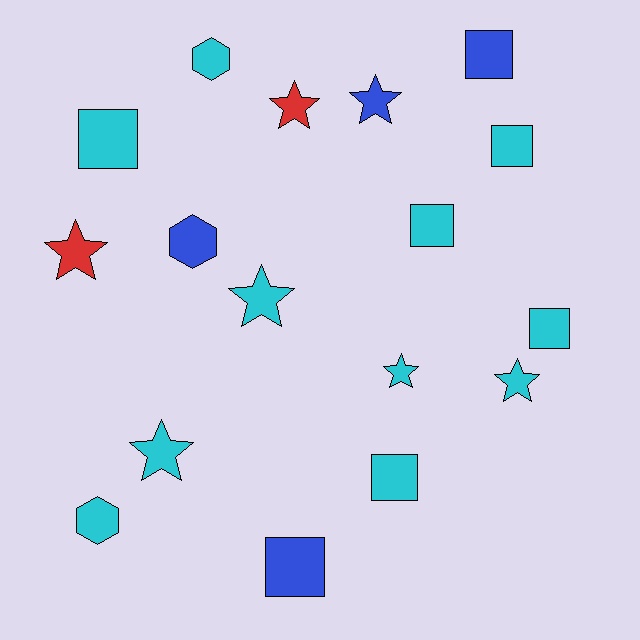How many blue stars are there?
There is 1 blue star.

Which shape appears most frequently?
Star, with 7 objects.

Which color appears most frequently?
Cyan, with 11 objects.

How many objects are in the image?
There are 17 objects.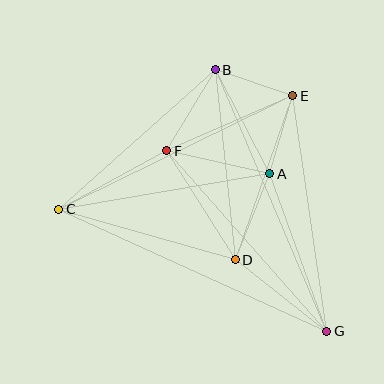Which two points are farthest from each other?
Points C and G are farthest from each other.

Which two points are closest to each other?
Points A and E are closest to each other.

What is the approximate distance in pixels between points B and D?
The distance between B and D is approximately 191 pixels.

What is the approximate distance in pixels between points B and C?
The distance between B and C is approximately 210 pixels.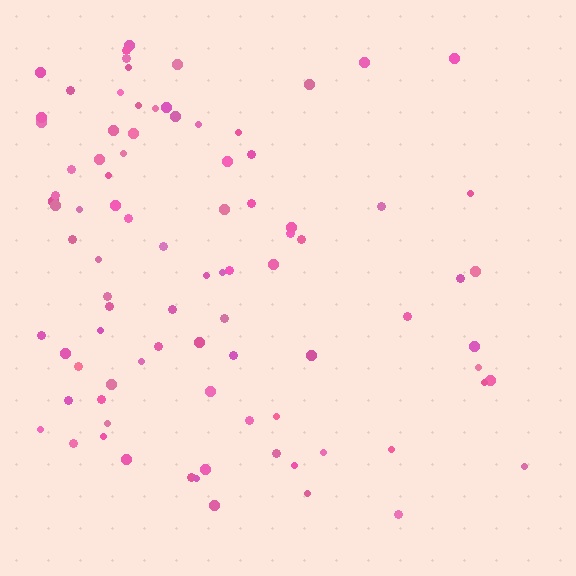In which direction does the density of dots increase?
From right to left, with the left side densest.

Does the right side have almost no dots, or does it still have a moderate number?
Still a moderate number, just noticeably fewer than the left.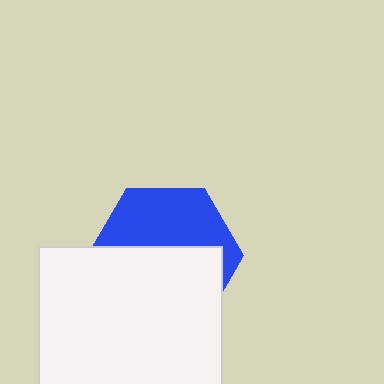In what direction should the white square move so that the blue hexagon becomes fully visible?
The white square should move down. That is the shortest direction to clear the overlap and leave the blue hexagon fully visible.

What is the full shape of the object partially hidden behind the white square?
The partially hidden object is a blue hexagon.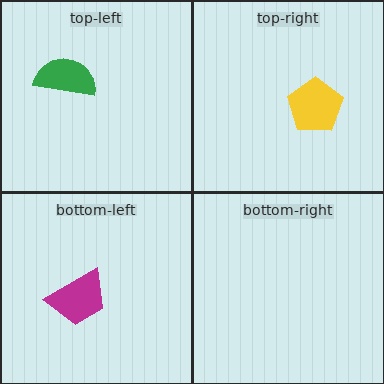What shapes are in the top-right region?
The yellow pentagon.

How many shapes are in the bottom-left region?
1.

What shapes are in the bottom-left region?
The magenta trapezoid.